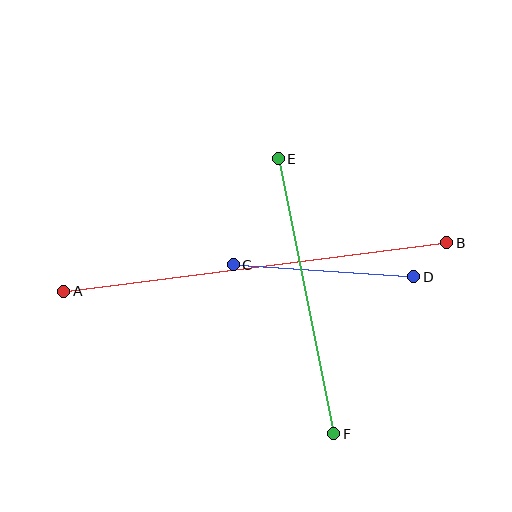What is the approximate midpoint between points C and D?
The midpoint is at approximately (323, 271) pixels.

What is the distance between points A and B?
The distance is approximately 386 pixels.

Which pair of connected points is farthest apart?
Points A and B are farthest apart.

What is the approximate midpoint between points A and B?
The midpoint is at approximately (255, 267) pixels.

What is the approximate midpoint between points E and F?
The midpoint is at approximately (306, 296) pixels.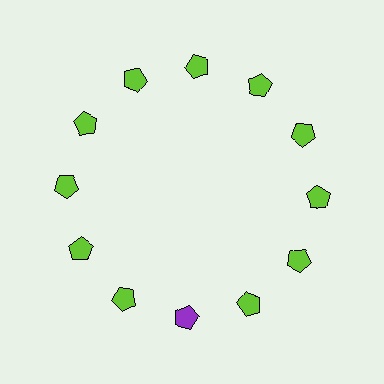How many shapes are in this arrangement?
There are 12 shapes arranged in a ring pattern.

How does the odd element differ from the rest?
It has a different color: purple instead of lime.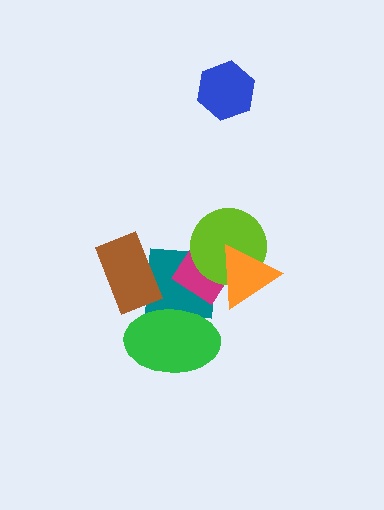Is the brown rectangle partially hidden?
No, no other shape covers it.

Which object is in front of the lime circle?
The orange triangle is in front of the lime circle.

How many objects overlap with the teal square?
5 objects overlap with the teal square.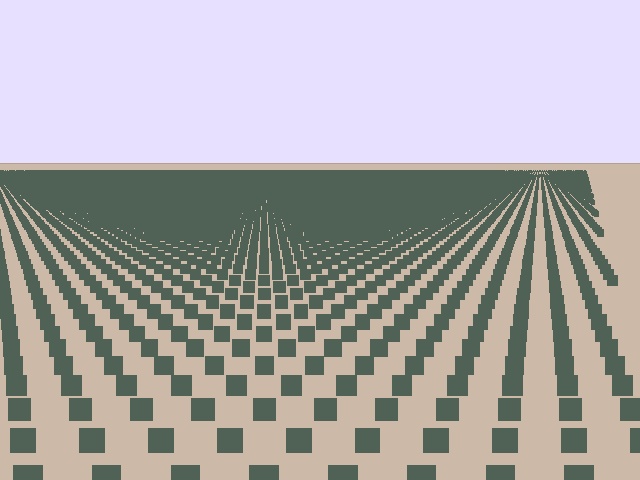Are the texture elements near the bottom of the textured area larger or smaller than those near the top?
Larger. Near the bottom, elements are closer to the viewer and appear at a bigger on-screen size.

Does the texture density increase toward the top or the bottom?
Density increases toward the top.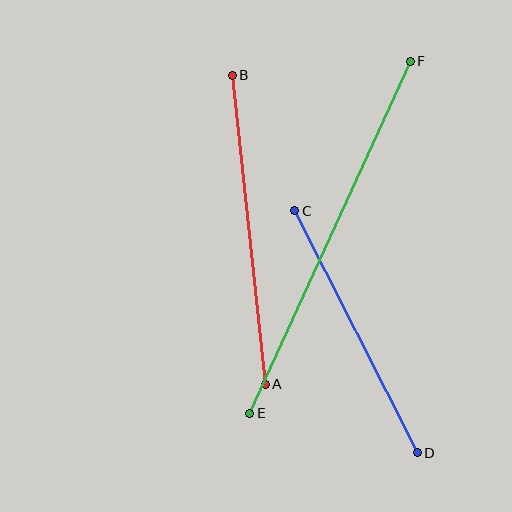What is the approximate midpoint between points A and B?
The midpoint is at approximately (249, 230) pixels.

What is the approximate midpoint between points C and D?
The midpoint is at approximately (356, 332) pixels.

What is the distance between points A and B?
The distance is approximately 311 pixels.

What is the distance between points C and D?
The distance is approximately 271 pixels.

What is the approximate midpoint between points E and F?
The midpoint is at approximately (330, 237) pixels.